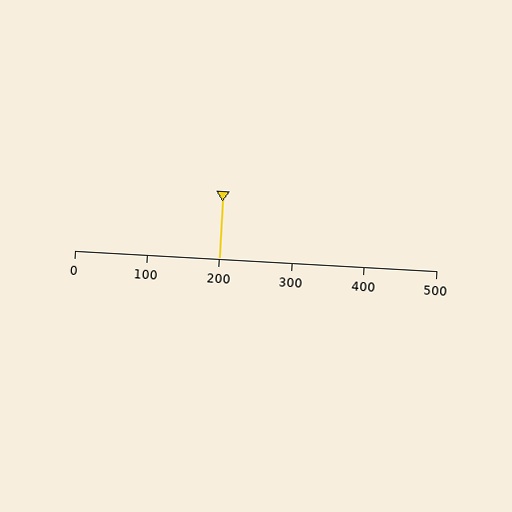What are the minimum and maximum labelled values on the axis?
The axis runs from 0 to 500.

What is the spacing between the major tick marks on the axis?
The major ticks are spaced 100 apart.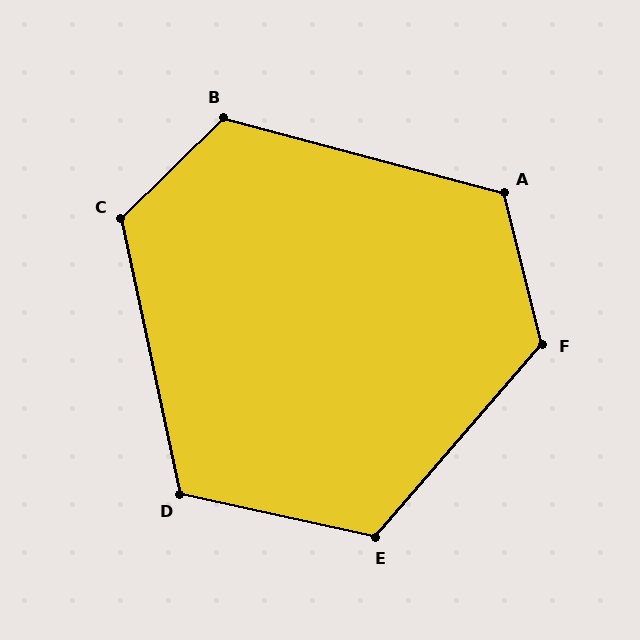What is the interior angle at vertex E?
Approximately 119 degrees (obtuse).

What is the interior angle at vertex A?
Approximately 119 degrees (obtuse).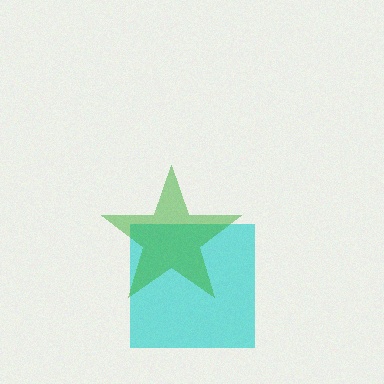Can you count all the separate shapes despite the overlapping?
Yes, there are 2 separate shapes.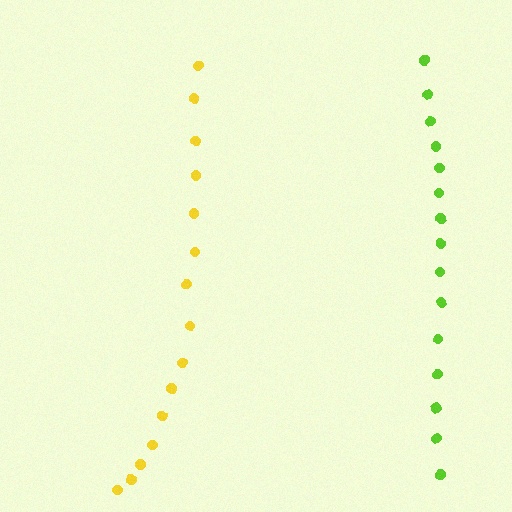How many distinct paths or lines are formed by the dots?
There are 2 distinct paths.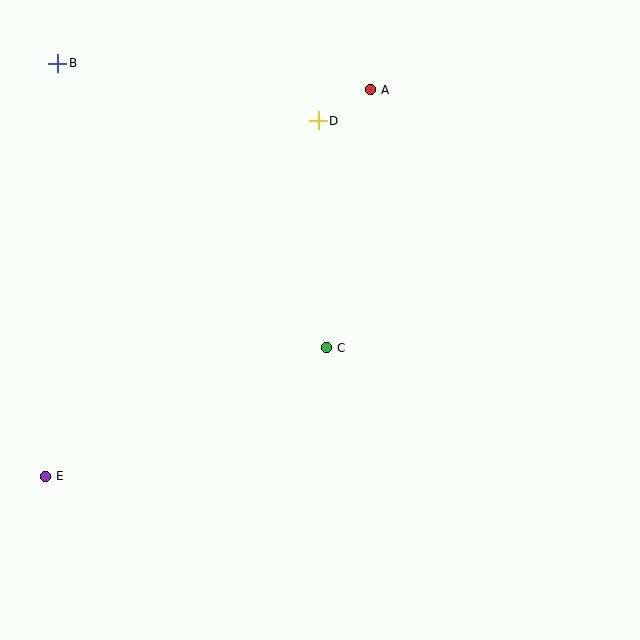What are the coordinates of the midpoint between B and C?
The midpoint between B and C is at (192, 206).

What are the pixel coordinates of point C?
Point C is at (326, 348).